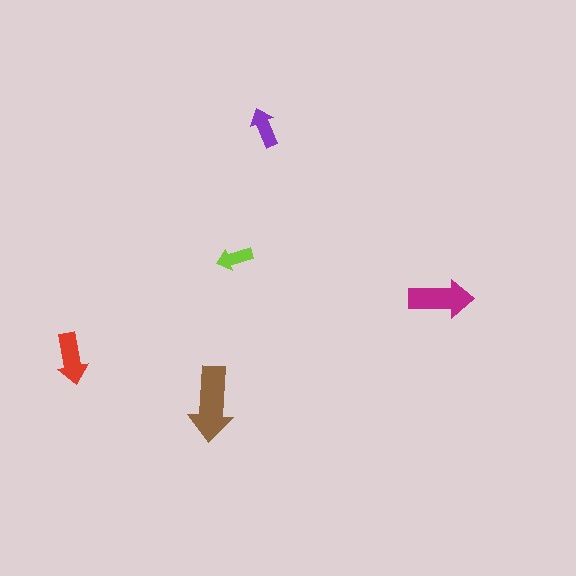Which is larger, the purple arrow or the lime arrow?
The purple one.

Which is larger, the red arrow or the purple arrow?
The red one.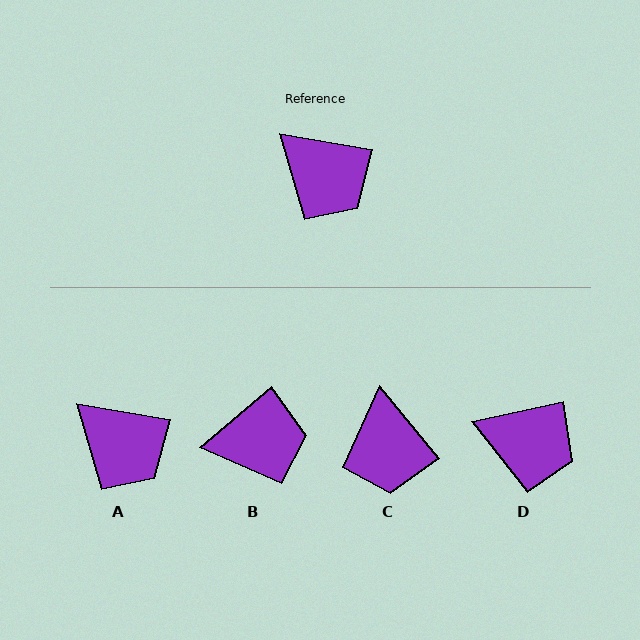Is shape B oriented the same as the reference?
No, it is off by about 51 degrees.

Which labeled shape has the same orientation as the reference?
A.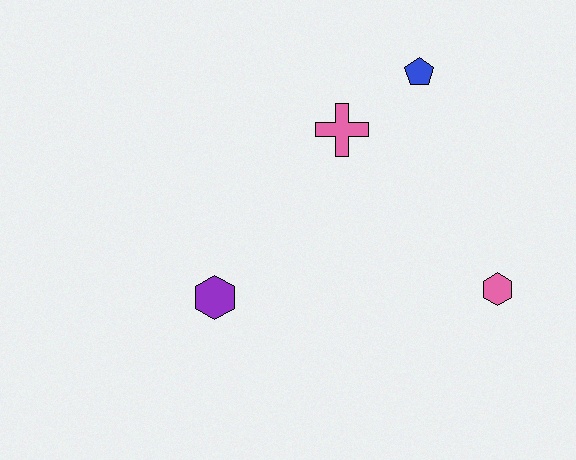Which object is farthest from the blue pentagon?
The purple hexagon is farthest from the blue pentagon.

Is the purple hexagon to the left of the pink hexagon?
Yes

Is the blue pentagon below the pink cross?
No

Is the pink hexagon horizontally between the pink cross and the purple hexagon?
No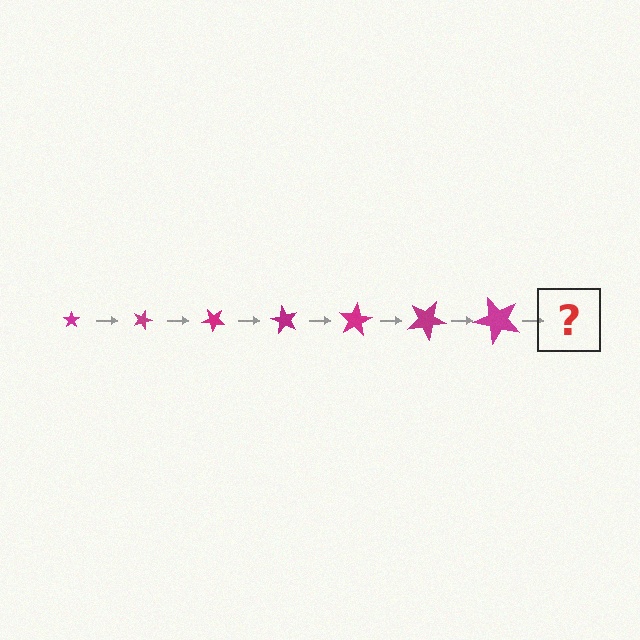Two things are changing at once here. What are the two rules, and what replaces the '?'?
The two rules are that the star grows larger each step and it rotates 20 degrees each step. The '?' should be a star, larger than the previous one and rotated 140 degrees from the start.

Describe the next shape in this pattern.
It should be a star, larger than the previous one and rotated 140 degrees from the start.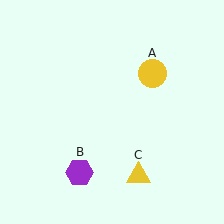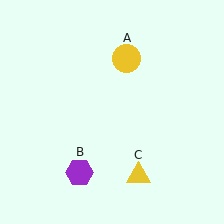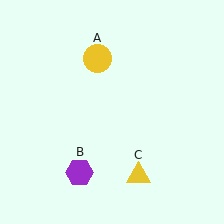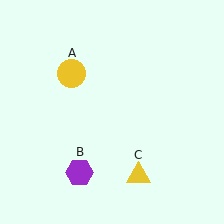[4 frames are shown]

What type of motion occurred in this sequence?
The yellow circle (object A) rotated counterclockwise around the center of the scene.